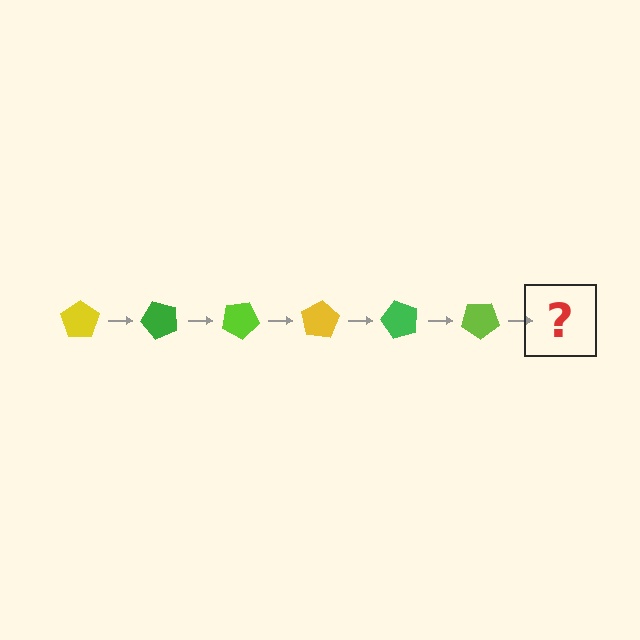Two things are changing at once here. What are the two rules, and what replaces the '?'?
The two rules are that it rotates 50 degrees each step and the color cycles through yellow, green, and lime. The '?' should be a yellow pentagon, rotated 300 degrees from the start.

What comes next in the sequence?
The next element should be a yellow pentagon, rotated 300 degrees from the start.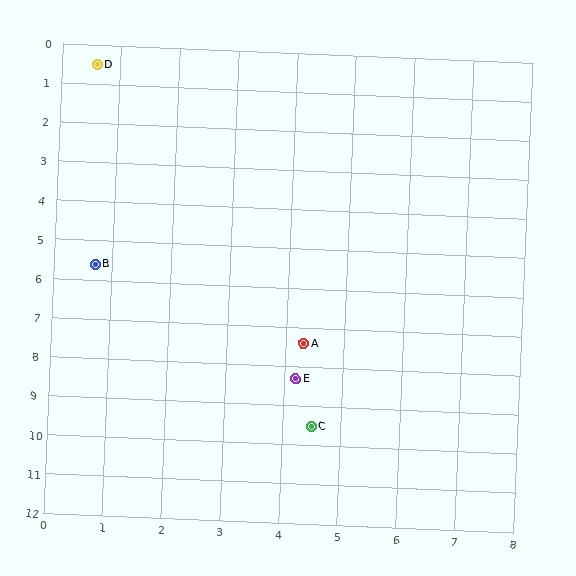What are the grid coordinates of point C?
Point C is at approximately (4.5, 9.5).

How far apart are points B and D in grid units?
Points B and D are about 5.1 grid units apart.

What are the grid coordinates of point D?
Point D is at approximately (0.6, 0.5).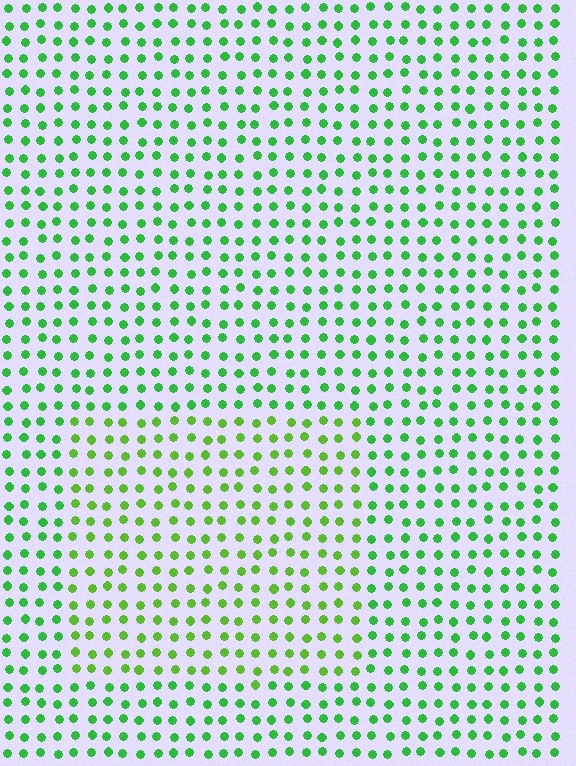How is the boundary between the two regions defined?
The boundary is defined purely by a slight shift in hue (about 25 degrees). Spacing, size, and orientation are identical on both sides.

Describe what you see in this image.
The image is filled with small green elements in a uniform arrangement. A rectangle-shaped region is visible where the elements are tinted to a slightly different hue, forming a subtle color boundary.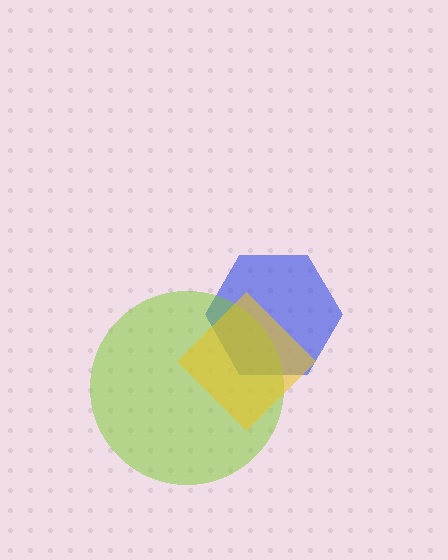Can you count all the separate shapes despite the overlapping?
Yes, there are 3 separate shapes.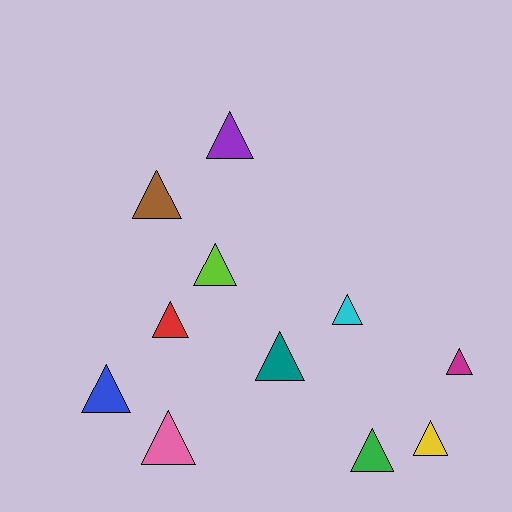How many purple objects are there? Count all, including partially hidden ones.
There is 1 purple object.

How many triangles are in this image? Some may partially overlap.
There are 11 triangles.